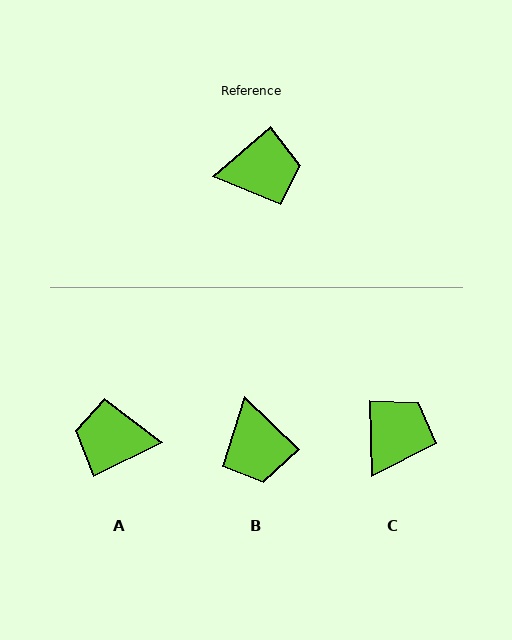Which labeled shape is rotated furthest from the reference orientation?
A, about 166 degrees away.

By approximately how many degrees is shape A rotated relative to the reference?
Approximately 166 degrees counter-clockwise.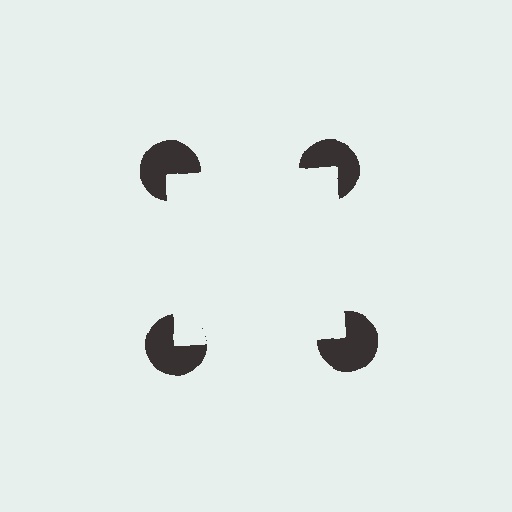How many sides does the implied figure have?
4 sides.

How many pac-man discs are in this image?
There are 4 — one at each vertex of the illusory square.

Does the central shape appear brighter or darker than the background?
It typically appears slightly brighter than the background, even though no actual brightness change is drawn.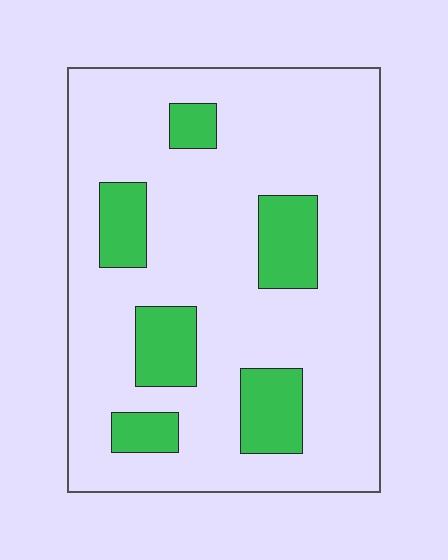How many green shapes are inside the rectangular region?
6.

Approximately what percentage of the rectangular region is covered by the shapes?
Approximately 20%.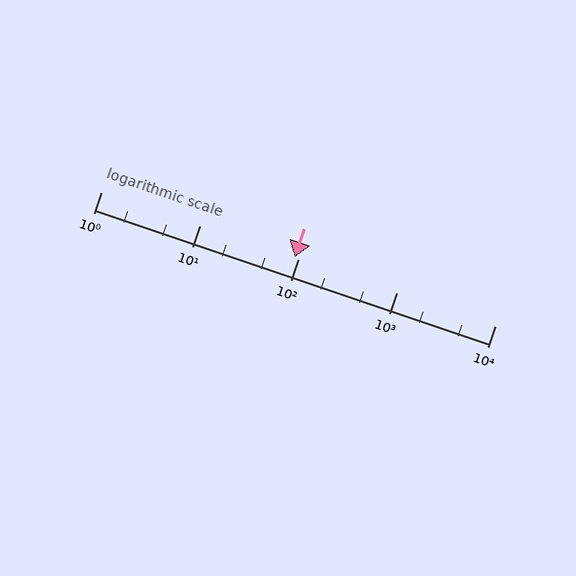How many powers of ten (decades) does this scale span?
The scale spans 4 decades, from 1 to 10000.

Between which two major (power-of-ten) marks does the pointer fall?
The pointer is between 10 and 100.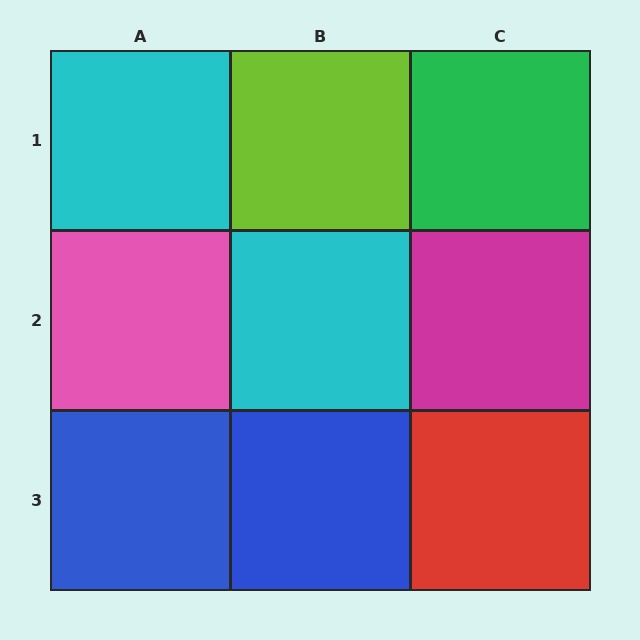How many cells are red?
1 cell is red.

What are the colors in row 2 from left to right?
Pink, cyan, magenta.